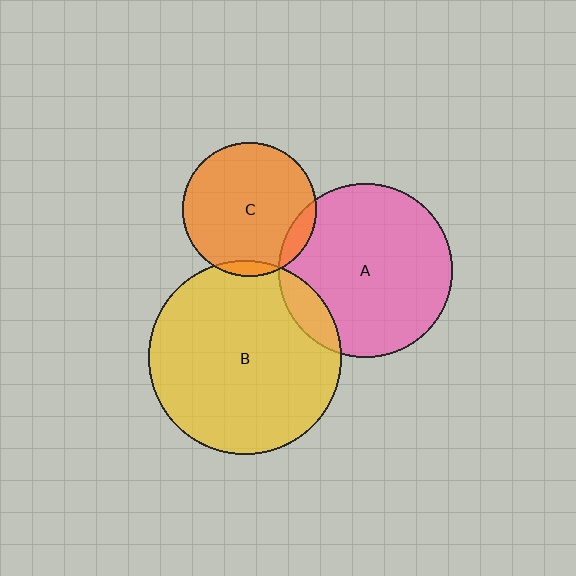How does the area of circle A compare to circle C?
Approximately 1.7 times.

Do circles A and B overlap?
Yes.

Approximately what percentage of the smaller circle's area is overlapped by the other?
Approximately 10%.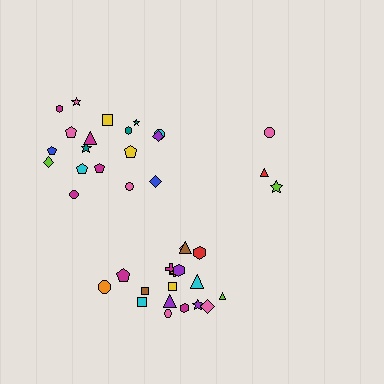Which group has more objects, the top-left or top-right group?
The top-left group.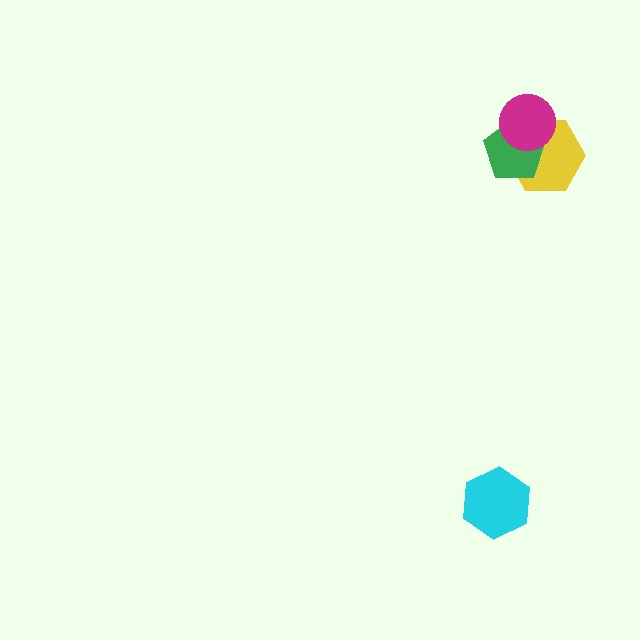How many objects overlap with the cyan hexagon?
0 objects overlap with the cyan hexagon.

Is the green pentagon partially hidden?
Yes, it is partially covered by another shape.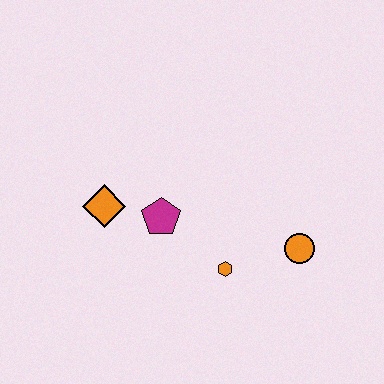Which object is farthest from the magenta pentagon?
The orange circle is farthest from the magenta pentagon.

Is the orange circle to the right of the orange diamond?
Yes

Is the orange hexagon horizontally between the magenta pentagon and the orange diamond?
No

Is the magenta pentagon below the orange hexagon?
No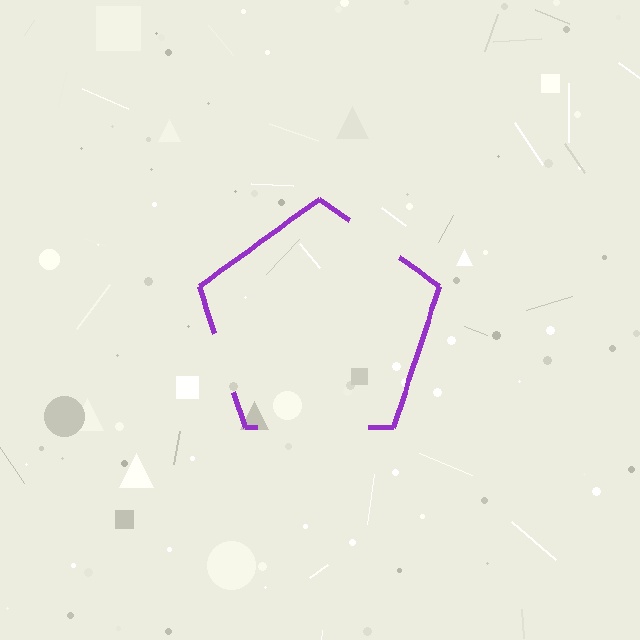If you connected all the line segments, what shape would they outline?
They would outline a pentagon.